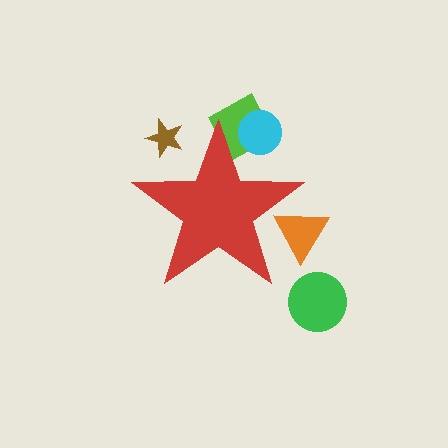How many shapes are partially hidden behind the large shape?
4 shapes are partially hidden.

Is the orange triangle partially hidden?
Yes, the orange triangle is partially hidden behind the red star.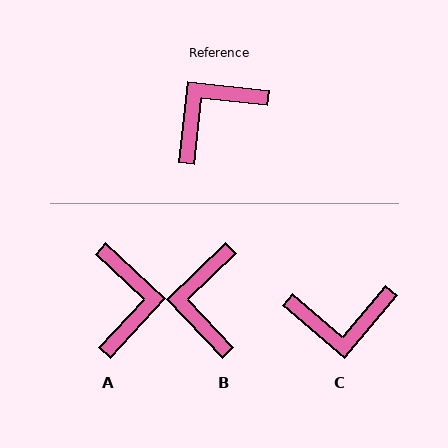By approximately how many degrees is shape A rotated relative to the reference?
Approximately 127 degrees clockwise.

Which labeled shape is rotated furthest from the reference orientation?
C, about 146 degrees away.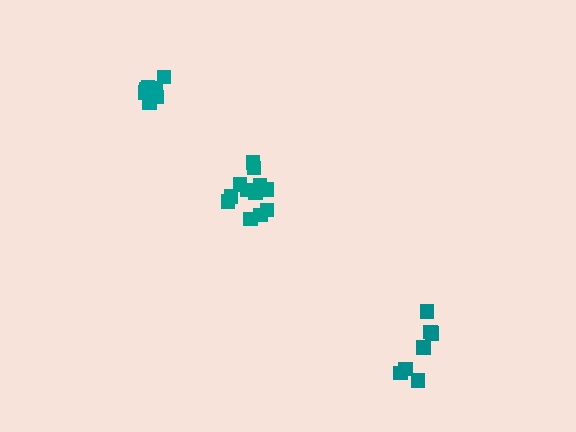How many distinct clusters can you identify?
There are 3 distinct clusters.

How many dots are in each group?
Group 1: 12 dots, Group 2: 7 dots, Group 3: 7 dots (26 total).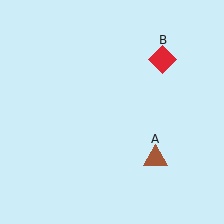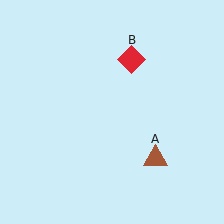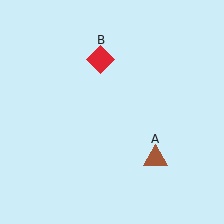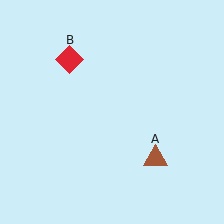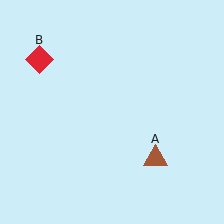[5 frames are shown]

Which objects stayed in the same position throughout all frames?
Brown triangle (object A) remained stationary.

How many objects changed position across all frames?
1 object changed position: red diamond (object B).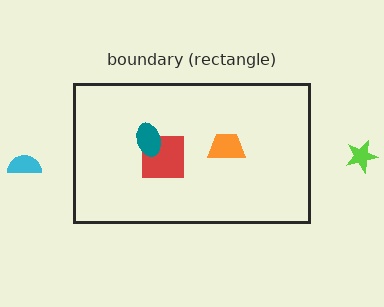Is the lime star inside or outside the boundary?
Outside.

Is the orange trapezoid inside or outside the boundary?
Inside.